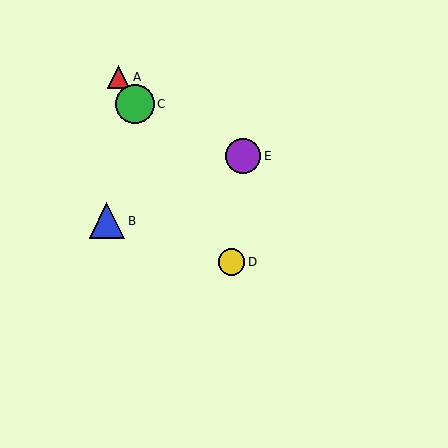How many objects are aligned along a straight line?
3 objects (A, C, D) are aligned along a straight line.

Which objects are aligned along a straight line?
Objects A, C, D are aligned along a straight line.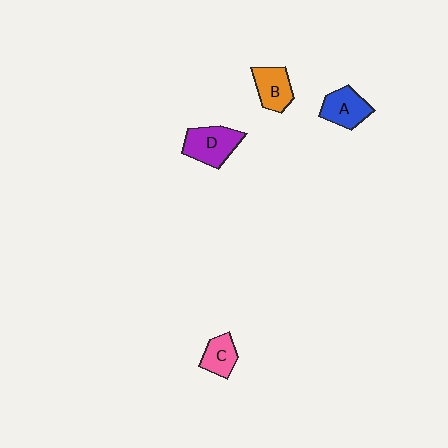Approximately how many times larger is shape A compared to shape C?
Approximately 1.3 times.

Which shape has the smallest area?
Shape C (pink).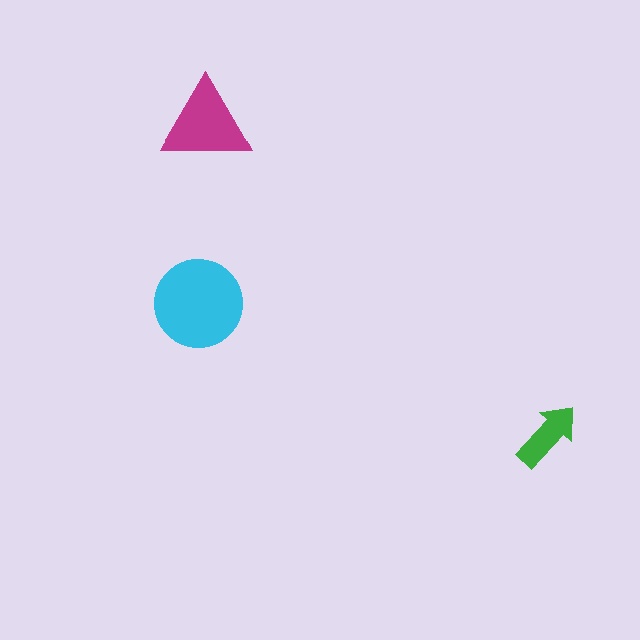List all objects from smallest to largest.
The green arrow, the magenta triangle, the cyan circle.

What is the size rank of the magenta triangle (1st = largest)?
2nd.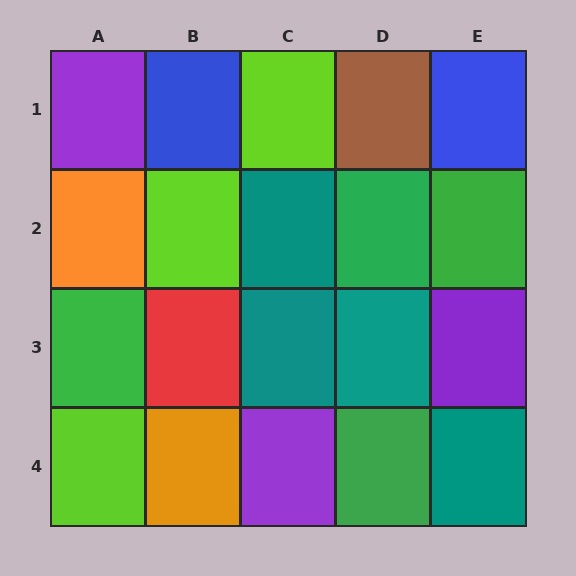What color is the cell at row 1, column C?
Lime.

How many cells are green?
4 cells are green.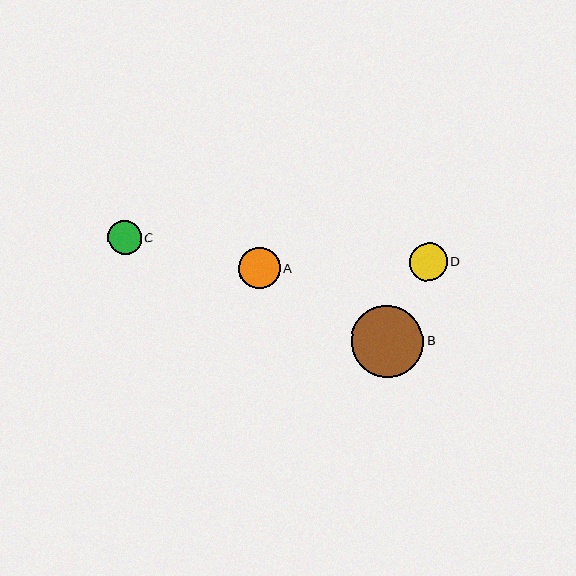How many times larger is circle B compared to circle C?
Circle B is approximately 2.1 times the size of circle C.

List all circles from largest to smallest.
From largest to smallest: B, A, D, C.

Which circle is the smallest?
Circle C is the smallest with a size of approximately 34 pixels.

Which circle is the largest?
Circle B is the largest with a size of approximately 72 pixels.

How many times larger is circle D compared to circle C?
Circle D is approximately 1.1 times the size of circle C.